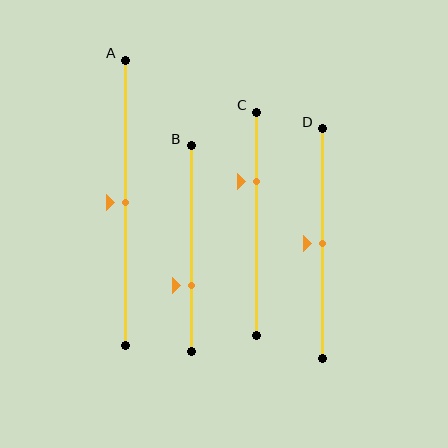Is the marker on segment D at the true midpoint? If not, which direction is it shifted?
Yes, the marker on segment D is at the true midpoint.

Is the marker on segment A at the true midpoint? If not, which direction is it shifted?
Yes, the marker on segment A is at the true midpoint.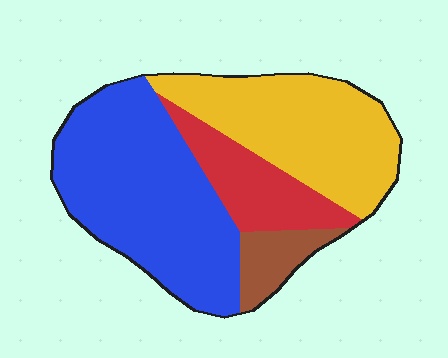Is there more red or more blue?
Blue.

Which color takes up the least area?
Brown, at roughly 10%.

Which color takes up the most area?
Blue, at roughly 45%.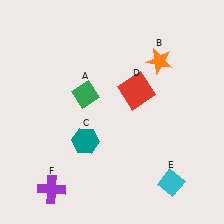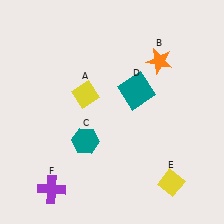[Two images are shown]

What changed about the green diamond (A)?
In Image 1, A is green. In Image 2, it changed to yellow.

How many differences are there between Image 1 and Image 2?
There are 3 differences between the two images.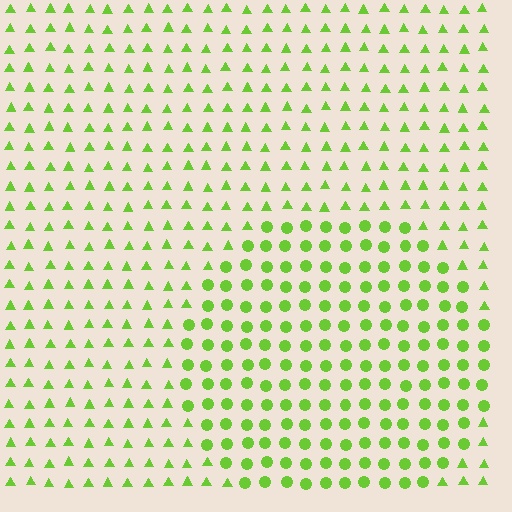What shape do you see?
I see a circle.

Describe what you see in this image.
The image is filled with small lime elements arranged in a uniform grid. A circle-shaped region contains circles, while the surrounding area contains triangles. The boundary is defined purely by the change in element shape.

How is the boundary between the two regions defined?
The boundary is defined by a change in element shape: circles inside vs. triangles outside. All elements share the same color and spacing.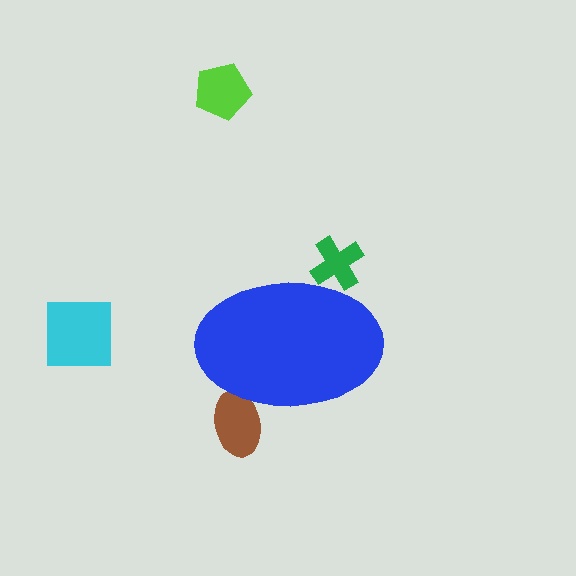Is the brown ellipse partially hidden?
Yes, the brown ellipse is partially hidden behind the blue ellipse.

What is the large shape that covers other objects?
A blue ellipse.